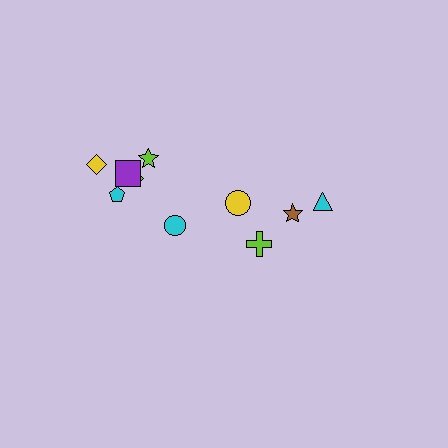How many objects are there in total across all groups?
There are 10 objects.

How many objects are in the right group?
There are 4 objects.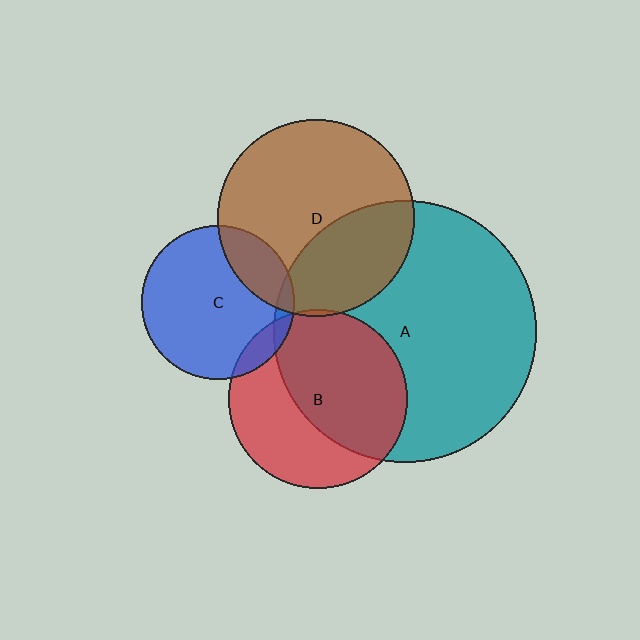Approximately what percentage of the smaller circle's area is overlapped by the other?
Approximately 5%.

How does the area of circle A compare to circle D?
Approximately 1.8 times.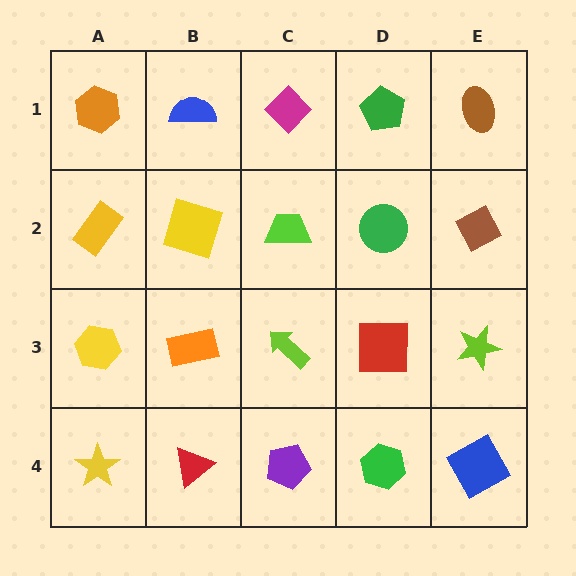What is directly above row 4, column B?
An orange rectangle.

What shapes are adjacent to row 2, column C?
A magenta diamond (row 1, column C), a lime arrow (row 3, column C), a yellow square (row 2, column B), a green circle (row 2, column D).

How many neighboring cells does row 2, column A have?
3.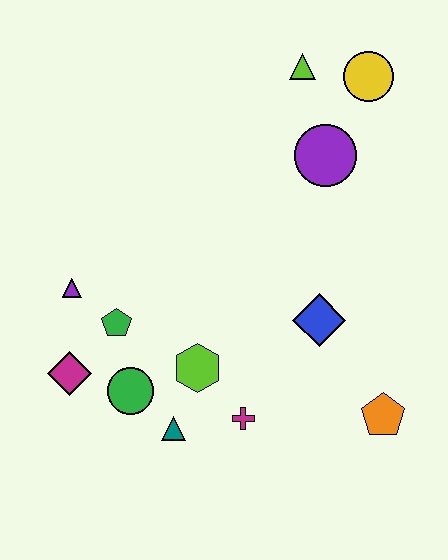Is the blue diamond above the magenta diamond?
Yes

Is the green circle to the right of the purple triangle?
Yes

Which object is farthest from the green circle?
The yellow circle is farthest from the green circle.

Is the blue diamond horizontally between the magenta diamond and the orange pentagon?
Yes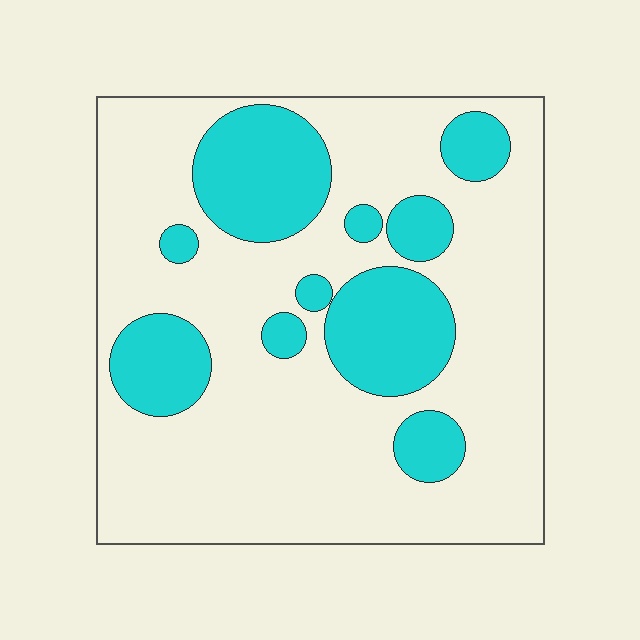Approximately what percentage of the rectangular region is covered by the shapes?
Approximately 25%.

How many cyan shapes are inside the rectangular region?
10.